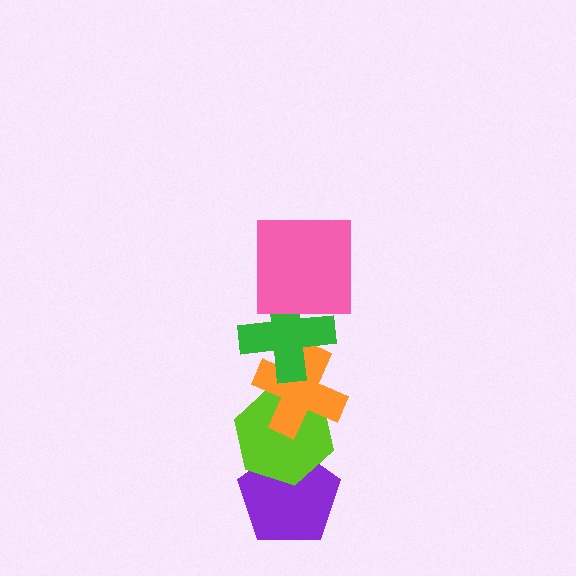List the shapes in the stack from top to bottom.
From top to bottom: the pink square, the green cross, the orange cross, the lime hexagon, the purple pentagon.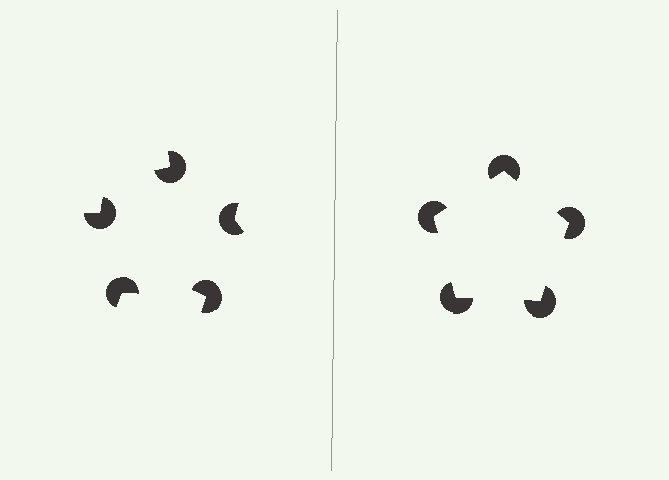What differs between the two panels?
The pac-man discs are positioned identically on both sides; only the wedge orientations differ. On the right they align to a pentagon; on the left they are misaligned.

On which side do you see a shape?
An illusory pentagon appears on the right side. On the left side the wedge cuts are rotated, so no coherent shape forms.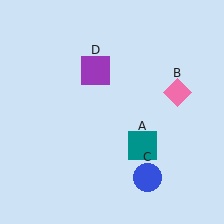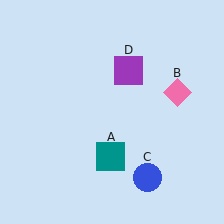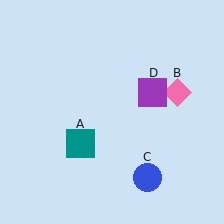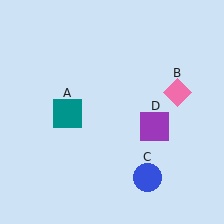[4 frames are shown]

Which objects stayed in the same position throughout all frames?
Pink diamond (object B) and blue circle (object C) remained stationary.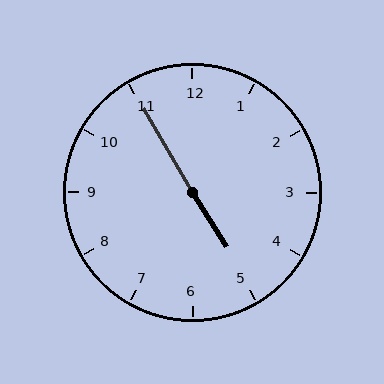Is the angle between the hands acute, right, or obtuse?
It is obtuse.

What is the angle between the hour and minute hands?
Approximately 178 degrees.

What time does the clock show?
4:55.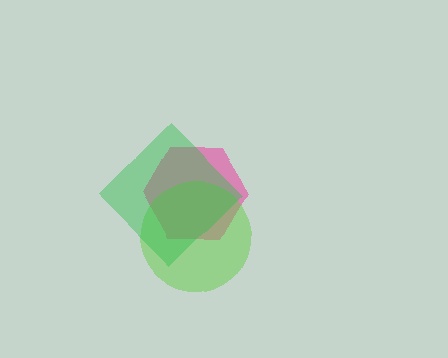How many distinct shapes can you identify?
There are 3 distinct shapes: a pink hexagon, a lime circle, a green diamond.